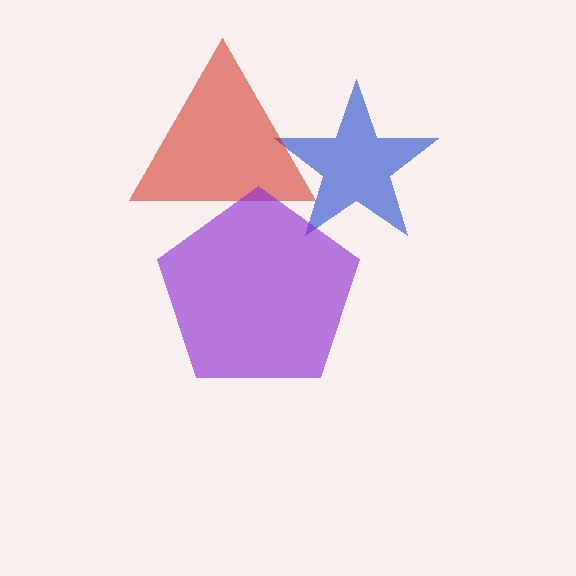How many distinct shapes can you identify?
There are 3 distinct shapes: a blue star, a red triangle, a purple pentagon.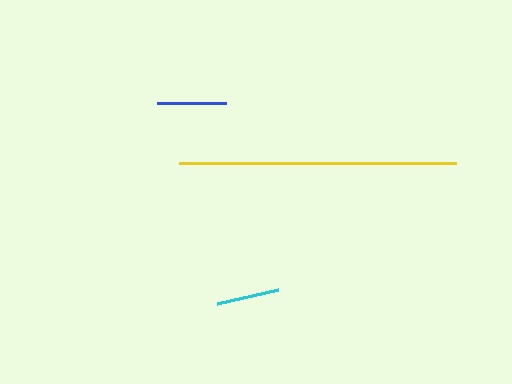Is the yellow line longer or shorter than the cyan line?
The yellow line is longer than the cyan line.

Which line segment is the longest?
The yellow line is the longest at approximately 277 pixels.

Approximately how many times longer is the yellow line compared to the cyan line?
The yellow line is approximately 4.4 times the length of the cyan line.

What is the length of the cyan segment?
The cyan segment is approximately 63 pixels long.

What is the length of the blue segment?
The blue segment is approximately 68 pixels long.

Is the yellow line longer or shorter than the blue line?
The yellow line is longer than the blue line.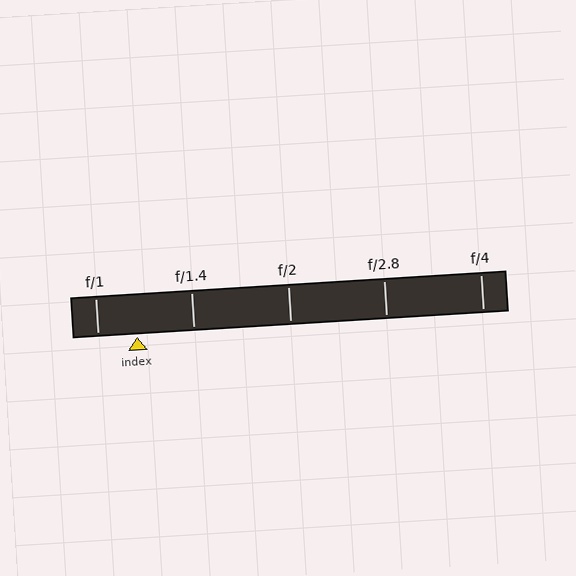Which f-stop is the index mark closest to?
The index mark is closest to f/1.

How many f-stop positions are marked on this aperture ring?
There are 5 f-stop positions marked.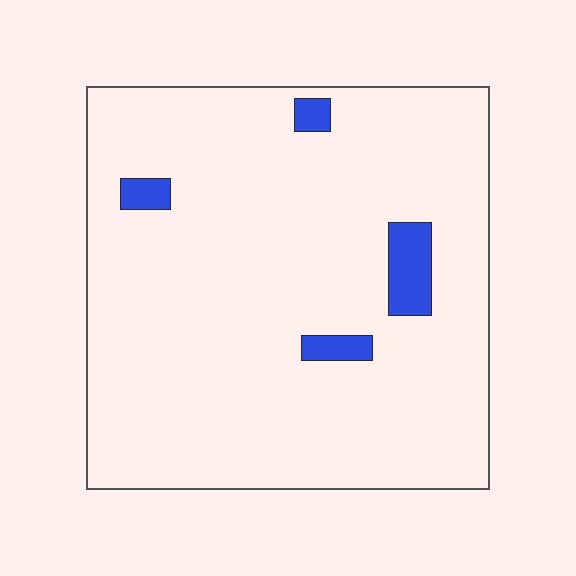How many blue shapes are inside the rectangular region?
4.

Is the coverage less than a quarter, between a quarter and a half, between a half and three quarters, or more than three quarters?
Less than a quarter.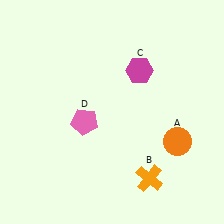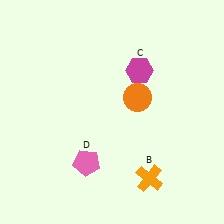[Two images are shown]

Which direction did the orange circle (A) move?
The orange circle (A) moved up.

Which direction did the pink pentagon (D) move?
The pink pentagon (D) moved down.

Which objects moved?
The objects that moved are: the orange circle (A), the pink pentagon (D).